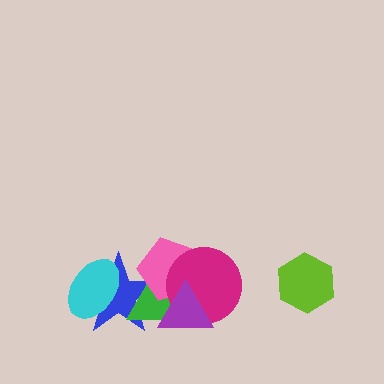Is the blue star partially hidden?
Yes, it is partially covered by another shape.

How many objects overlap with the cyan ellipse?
1 object overlaps with the cyan ellipse.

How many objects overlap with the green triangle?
4 objects overlap with the green triangle.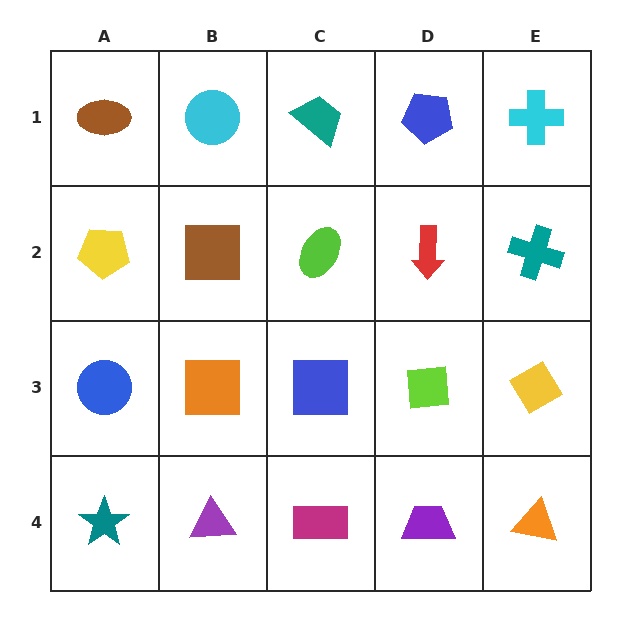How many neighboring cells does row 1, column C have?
3.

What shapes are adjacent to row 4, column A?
A blue circle (row 3, column A), a purple triangle (row 4, column B).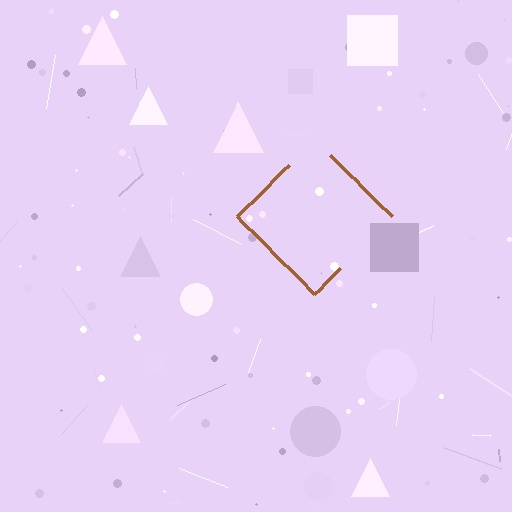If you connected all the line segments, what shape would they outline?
They would outline a diamond.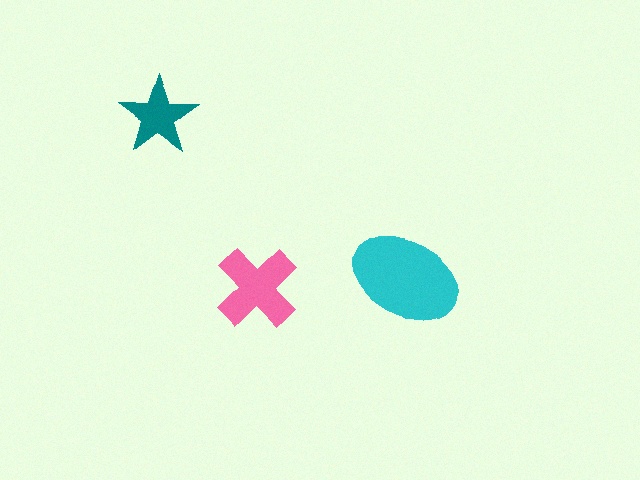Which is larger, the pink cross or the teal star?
The pink cross.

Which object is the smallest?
The teal star.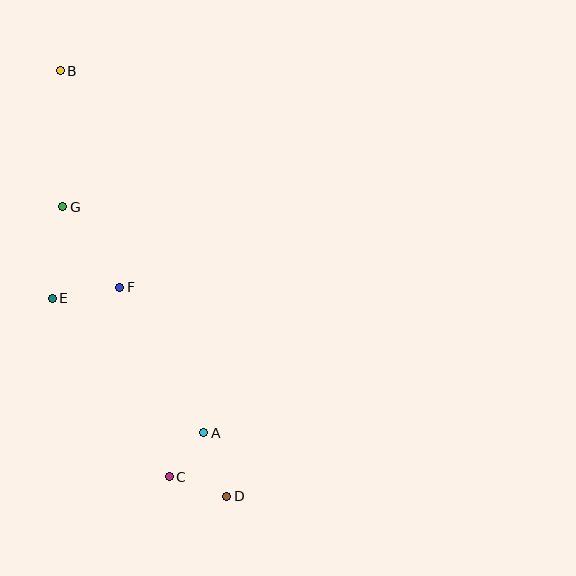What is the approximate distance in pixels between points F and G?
The distance between F and G is approximately 98 pixels.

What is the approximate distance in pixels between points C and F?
The distance between C and F is approximately 196 pixels.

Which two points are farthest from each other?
Points B and D are farthest from each other.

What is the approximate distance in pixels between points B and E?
The distance between B and E is approximately 227 pixels.